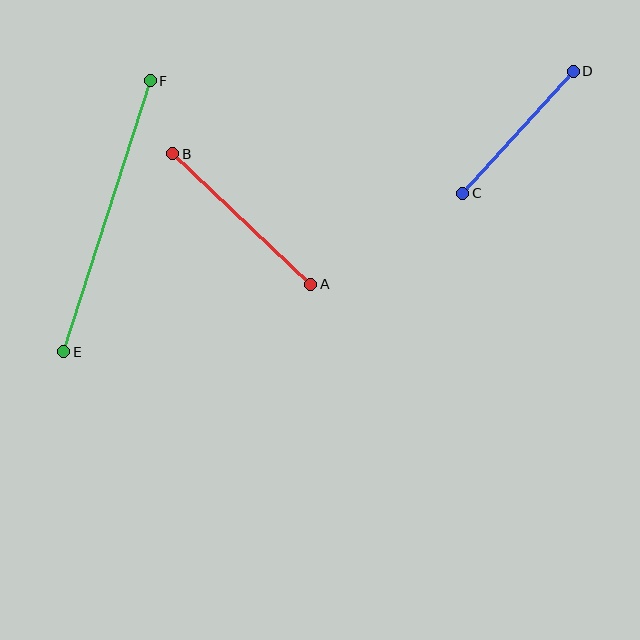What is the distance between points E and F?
The distance is approximately 285 pixels.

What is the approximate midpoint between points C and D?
The midpoint is at approximately (518, 132) pixels.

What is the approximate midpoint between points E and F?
The midpoint is at approximately (107, 216) pixels.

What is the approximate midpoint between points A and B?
The midpoint is at approximately (242, 219) pixels.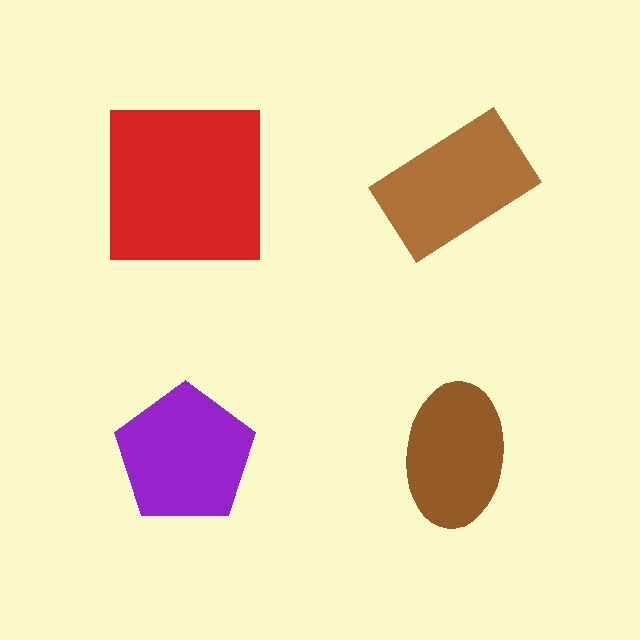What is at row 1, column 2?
A brown rectangle.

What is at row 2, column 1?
A purple pentagon.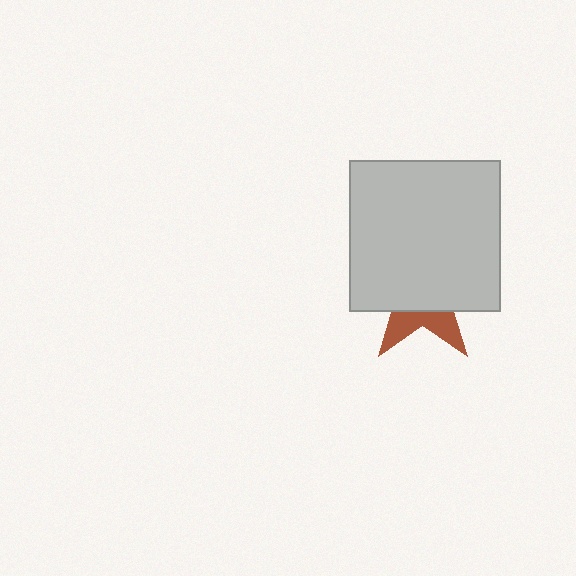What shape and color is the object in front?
The object in front is a light gray square.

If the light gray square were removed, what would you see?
You would see the complete brown star.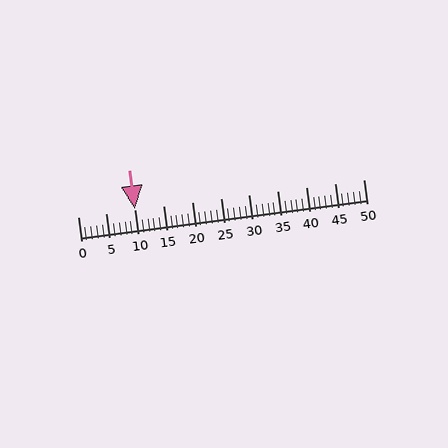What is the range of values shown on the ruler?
The ruler shows values from 0 to 50.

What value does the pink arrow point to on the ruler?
The pink arrow points to approximately 10.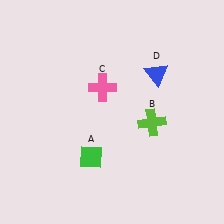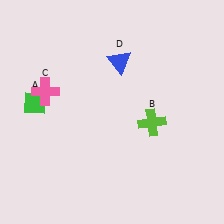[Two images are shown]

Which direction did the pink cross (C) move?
The pink cross (C) moved left.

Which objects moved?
The objects that moved are: the green diamond (A), the pink cross (C), the blue triangle (D).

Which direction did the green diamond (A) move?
The green diamond (A) moved left.